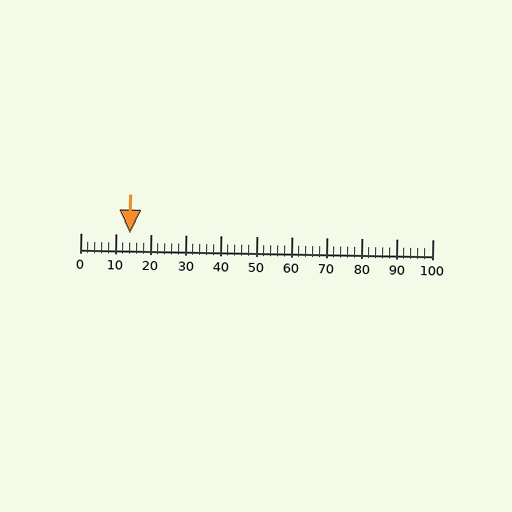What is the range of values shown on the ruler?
The ruler shows values from 0 to 100.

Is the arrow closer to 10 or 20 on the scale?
The arrow is closer to 10.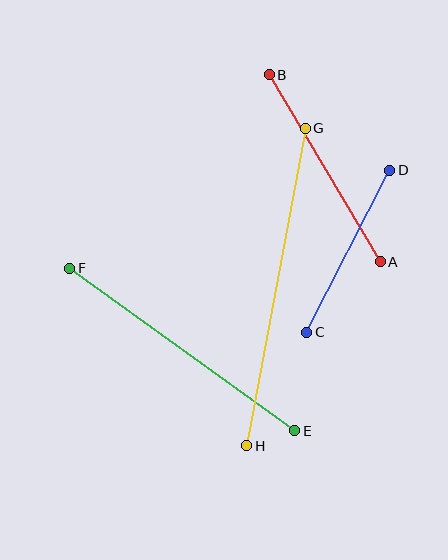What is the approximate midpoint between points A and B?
The midpoint is at approximately (325, 168) pixels.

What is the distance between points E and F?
The distance is approximately 277 pixels.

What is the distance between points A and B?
The distance is approximately 217 pixels.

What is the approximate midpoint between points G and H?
The midpoint is at approximately (276, 287) pixels.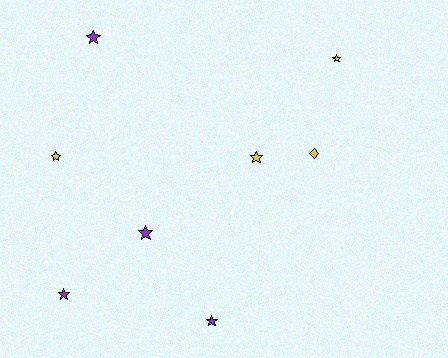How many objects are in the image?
There are 8 objects.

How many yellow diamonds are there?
There is 1 yellow diamond.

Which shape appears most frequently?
Star, with 7 objects.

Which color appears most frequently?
Purple, with 4 objects.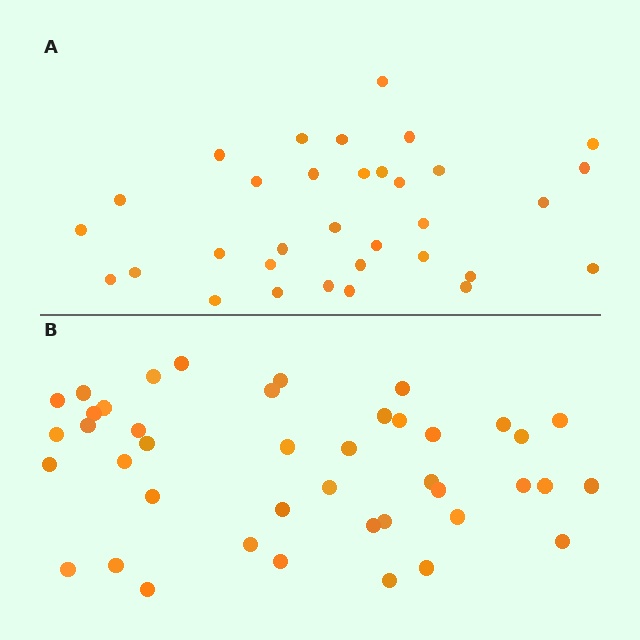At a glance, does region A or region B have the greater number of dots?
Region B (the bottom region) has more dots.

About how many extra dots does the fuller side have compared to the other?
Region B has roughly 8 or so more dots than region A.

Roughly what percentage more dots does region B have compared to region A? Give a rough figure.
About 25% more.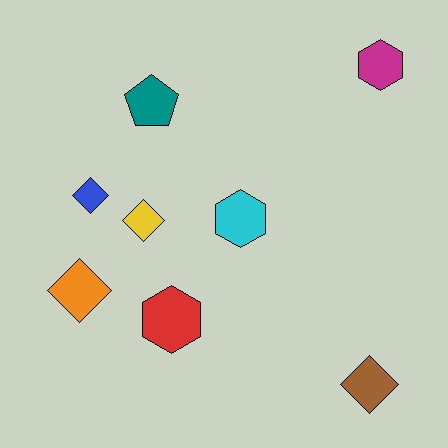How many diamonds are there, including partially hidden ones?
There are 4 diamonds.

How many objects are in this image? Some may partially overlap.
There are 8 objects.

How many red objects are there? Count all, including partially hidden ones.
There is 1 red object.